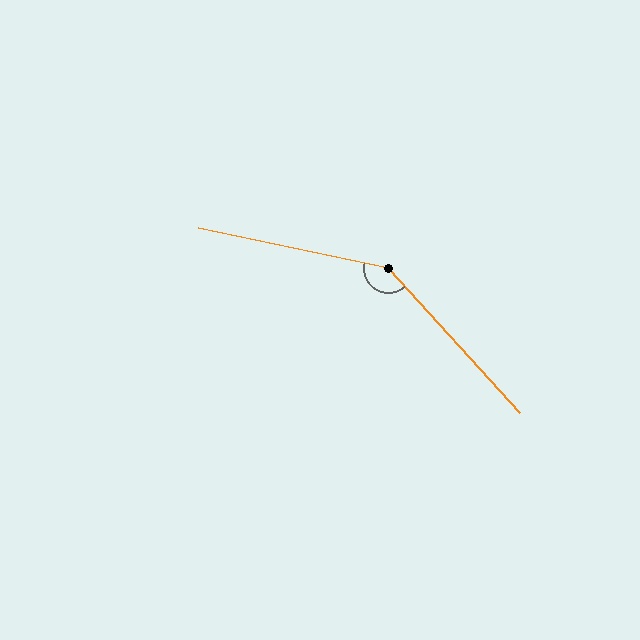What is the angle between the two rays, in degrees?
Approximately 144 degrees.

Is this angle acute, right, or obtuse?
It is obtuse.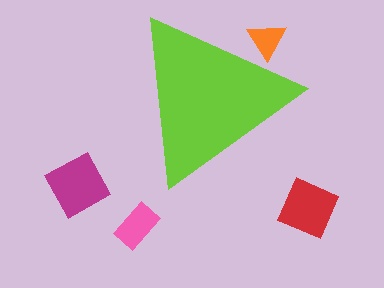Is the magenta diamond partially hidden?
No, the magenta diamond is fully visible.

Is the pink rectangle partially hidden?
No, the pink rectangle is fully visible.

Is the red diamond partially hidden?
No, the red diamond is fully visible.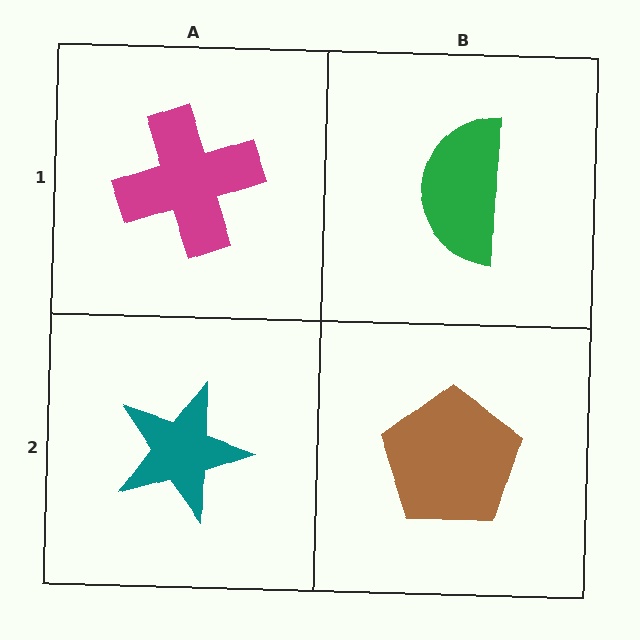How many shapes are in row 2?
2 shapes.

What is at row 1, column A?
A magenta cross.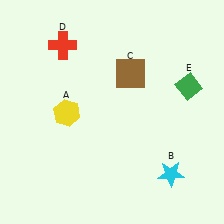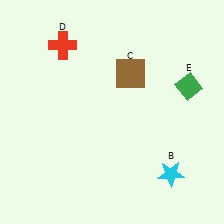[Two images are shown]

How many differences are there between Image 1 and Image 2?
There is 1 difference between the two images.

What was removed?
The yellow hexagon (A) was removed in Image 2.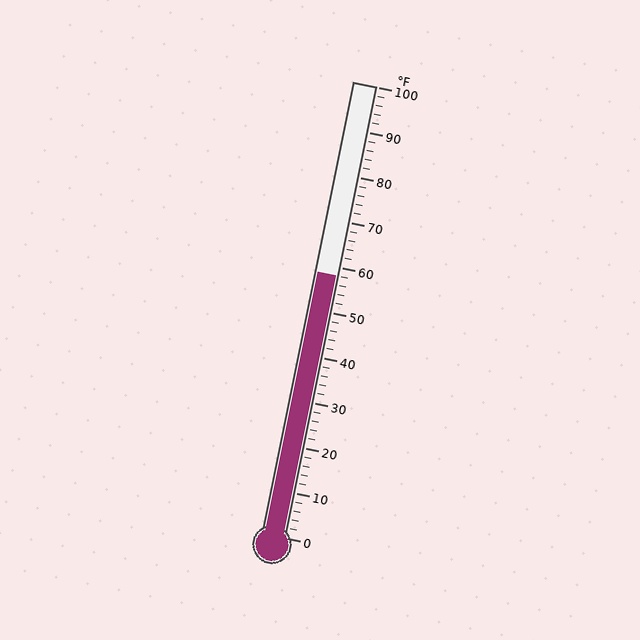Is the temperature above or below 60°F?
The temperature is below 60°F.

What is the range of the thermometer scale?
The thermometer scale ranges from 0°F to 100°F.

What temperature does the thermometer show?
The thermometer shows approximately 58°F.